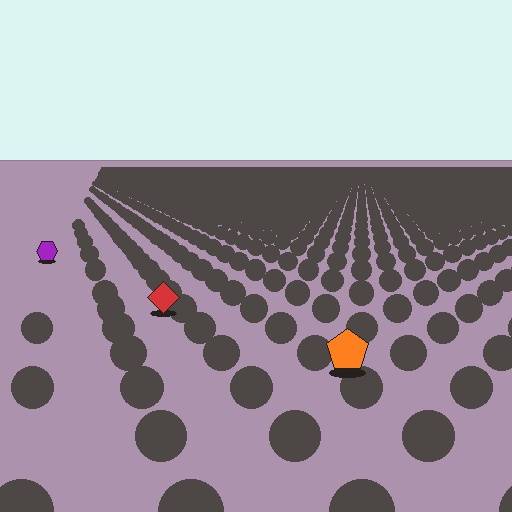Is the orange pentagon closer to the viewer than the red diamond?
Yes. The orange pentagon is closer — you can tell from the texture gradient: the ground texture is coarser near it.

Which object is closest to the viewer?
The orange pentagon is closest. The texture marks near it are larger and more spread out.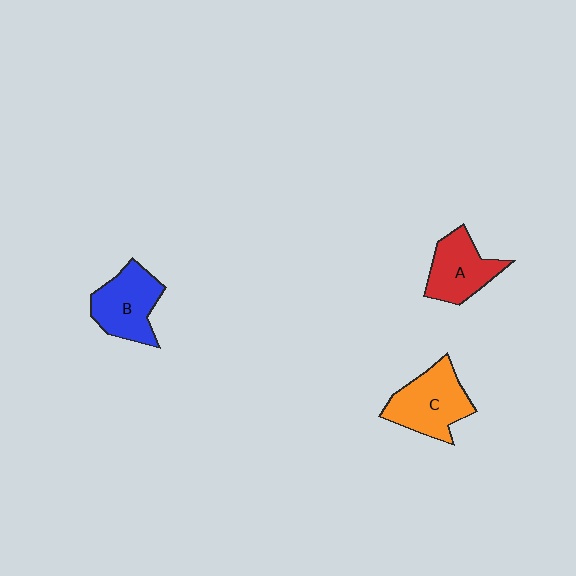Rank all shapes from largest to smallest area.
From largest to smallest: C (orange), B (blue), A (red).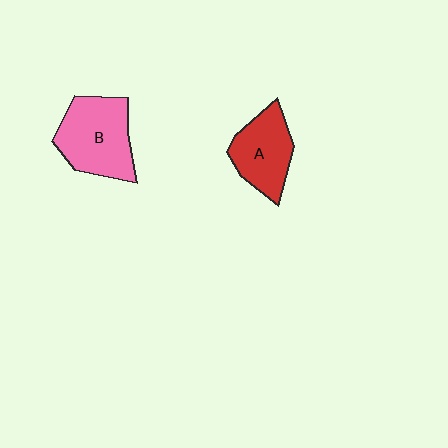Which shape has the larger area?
Shape B (pink).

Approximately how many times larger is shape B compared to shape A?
Approximately 1.3 times.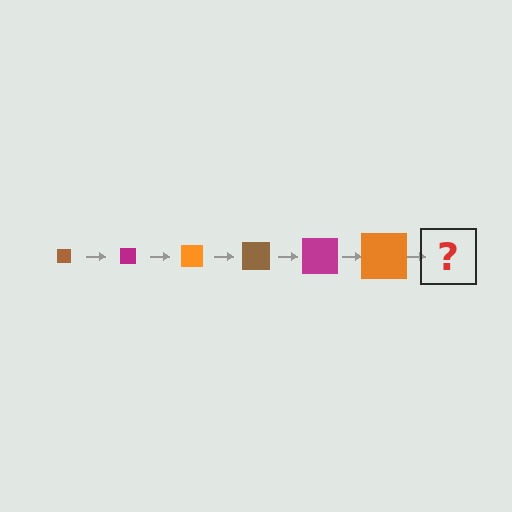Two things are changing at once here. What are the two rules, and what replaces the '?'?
The two rules are that the square grows larger each step and the color cycles through brown, magenta, and orange. The '?' should be a brown square, larger than the previous one.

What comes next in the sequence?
The next element should be a brown square, larger than the previous one.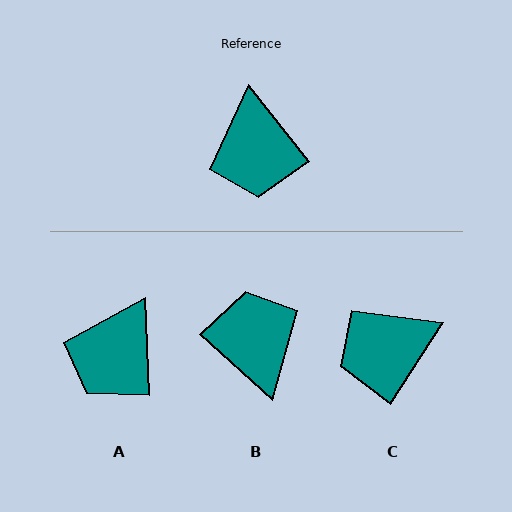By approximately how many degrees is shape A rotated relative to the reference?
Approximately 36 degrees clockwise.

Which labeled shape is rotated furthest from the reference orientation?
B, about 171 degrees away.